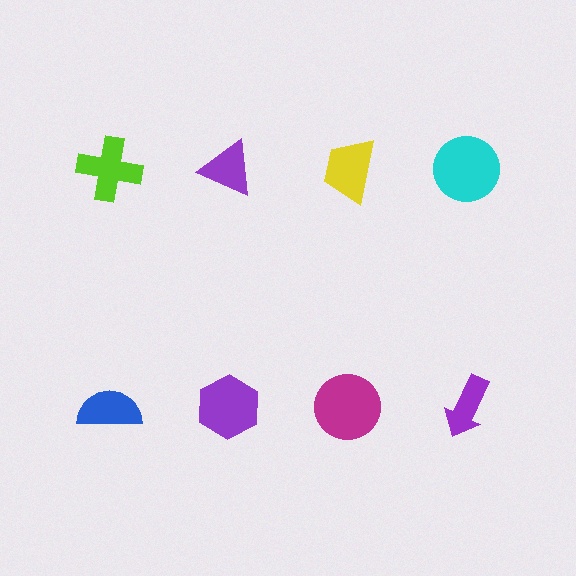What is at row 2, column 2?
A purple hexagon.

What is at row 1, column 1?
A lime cross.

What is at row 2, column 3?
A magenta circle.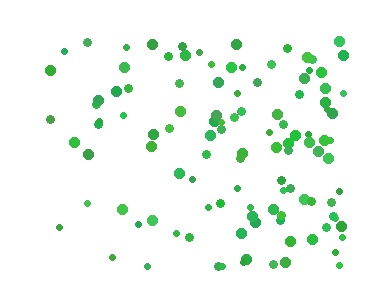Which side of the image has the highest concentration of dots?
The right.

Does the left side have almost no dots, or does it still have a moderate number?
Still a moderate number, just noticeably fewer than the right.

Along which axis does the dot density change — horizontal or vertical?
Horizontal.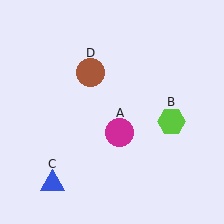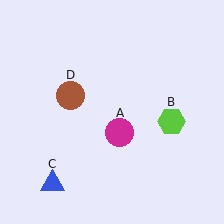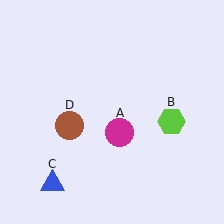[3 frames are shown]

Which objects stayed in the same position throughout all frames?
Magenta circle (object A) and lime hexagon (object B) and blue triangle (object C) remained stationary.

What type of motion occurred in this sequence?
The brown circle (object D) rotated counterclockwise around the center of the scene.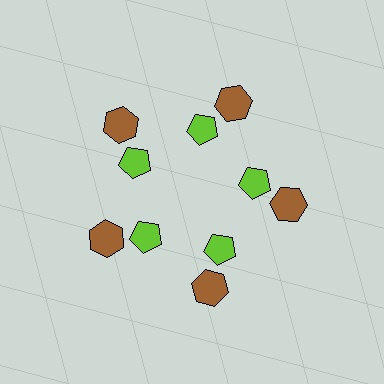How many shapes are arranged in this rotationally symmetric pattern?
There are 10 shapes, arranged in 5 groups of 2.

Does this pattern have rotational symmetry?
Yes, this pattern has 5-fold rotational symmetry. It looks the same after rotating 72 degrees around the center.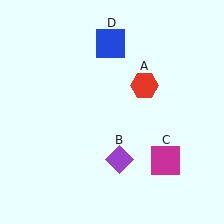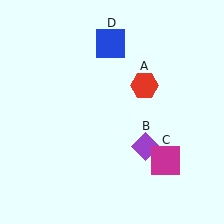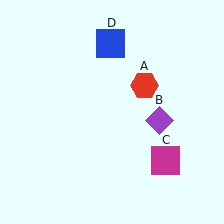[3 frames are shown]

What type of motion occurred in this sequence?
The purple diamond (object B) rotated counterclockwise around the center of the scene.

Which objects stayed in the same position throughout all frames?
Red hexagon (object A) and magenta square (object C) and blue square (object D) remained stationary.